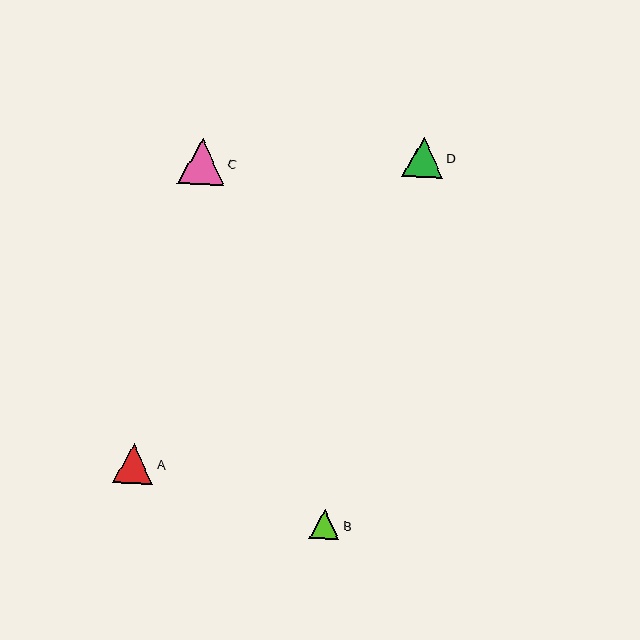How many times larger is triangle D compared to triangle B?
Triangle D is approximately 1.4 times the size of triangle B.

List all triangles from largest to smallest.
From largest to smallest: C, D, A, B.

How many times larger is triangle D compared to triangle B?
Triangle D is approximately 1.4 times the size of triangle B.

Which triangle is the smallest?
Triangle B is the smallest with a size of approximately 30 pixels.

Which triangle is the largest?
Triangle C is the largest with a size of approximately 47 pixels.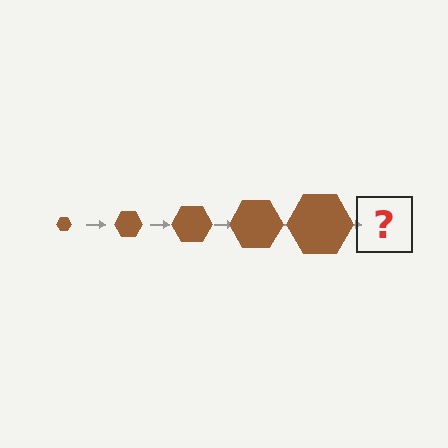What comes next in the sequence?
The next element should be a brown hexagon, larger than the previous one.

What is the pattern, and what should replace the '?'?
The pattern is that the hexagon gets progressively larger each step. The '?' should be a brown hexagon, larger than the previous one.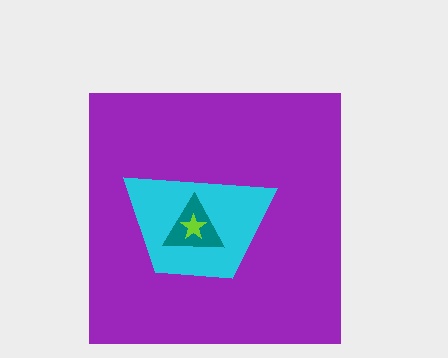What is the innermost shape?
The lime star.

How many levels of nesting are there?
4.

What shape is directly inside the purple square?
The cyan trapezoid.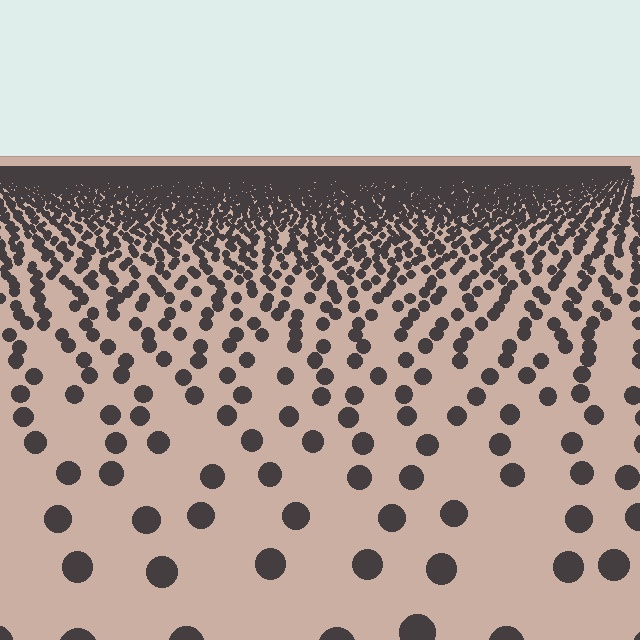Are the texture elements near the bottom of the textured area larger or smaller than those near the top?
Larger. Near the bottom, elements are closer to the viewer and appear at a bigger on-screen size.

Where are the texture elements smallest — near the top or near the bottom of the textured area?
Near the top.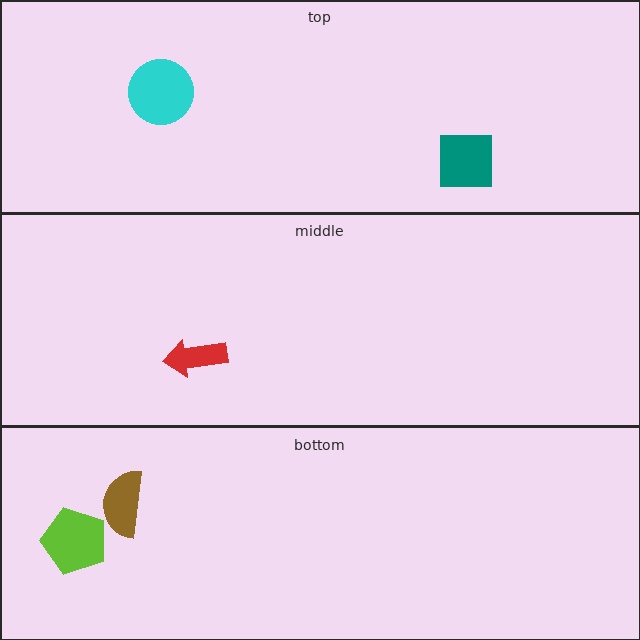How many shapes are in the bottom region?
2.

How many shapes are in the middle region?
1.